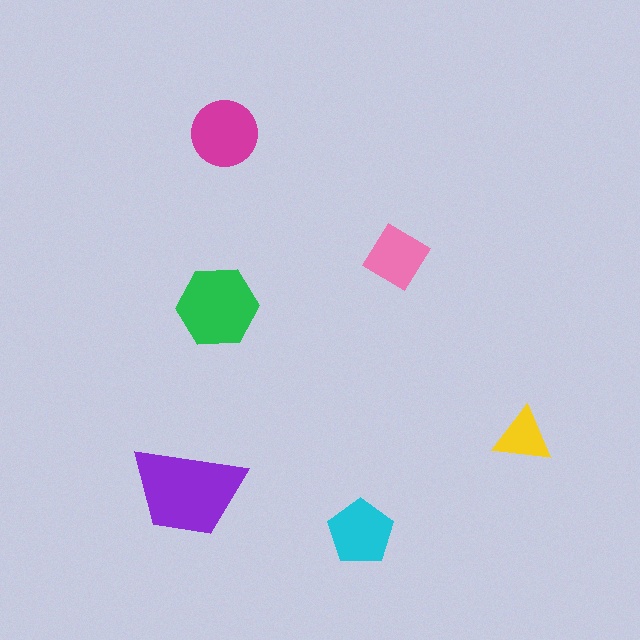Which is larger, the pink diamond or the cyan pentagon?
The cyan pentagon.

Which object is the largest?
The purple trapezoid.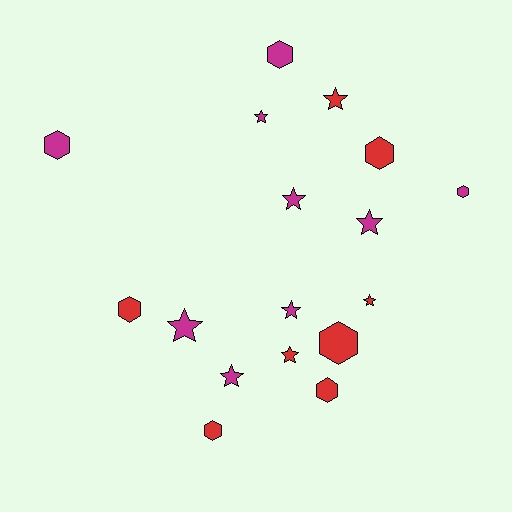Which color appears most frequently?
Magenta, with 9 objects.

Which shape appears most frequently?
Star, with 9 objects.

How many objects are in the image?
There are 17 objects.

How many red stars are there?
There are 3 red stars.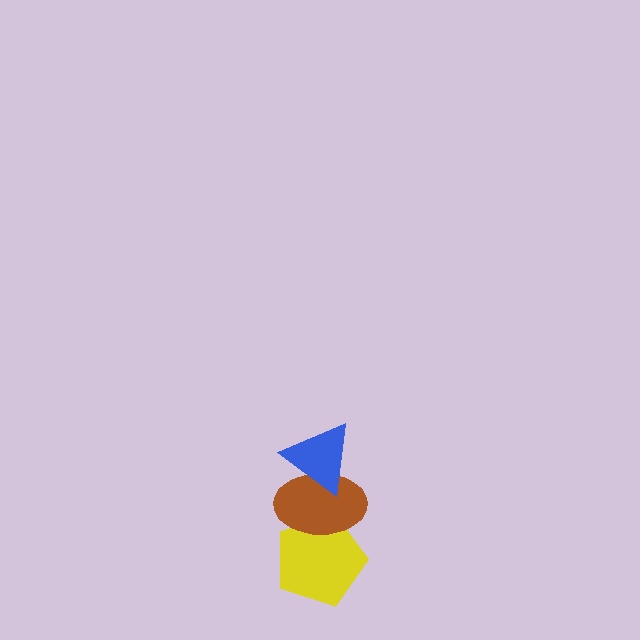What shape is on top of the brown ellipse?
The blue triangle is on top of the brown ellipse.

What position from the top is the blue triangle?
The blue triangle is 1st from the top.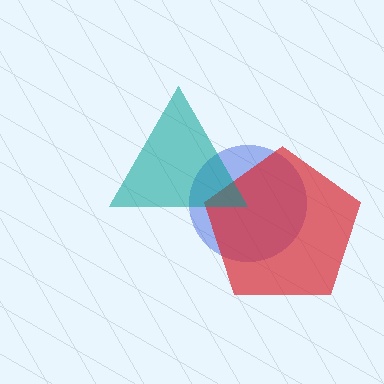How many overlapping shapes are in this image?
There are 3 overlapping shapes in the image.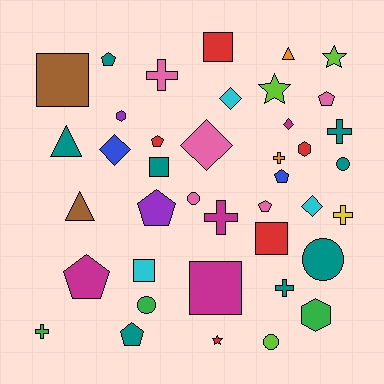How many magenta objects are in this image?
There are 4 magenta objects.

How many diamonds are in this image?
There are 5 diamonds.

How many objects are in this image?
There are 40 objects.